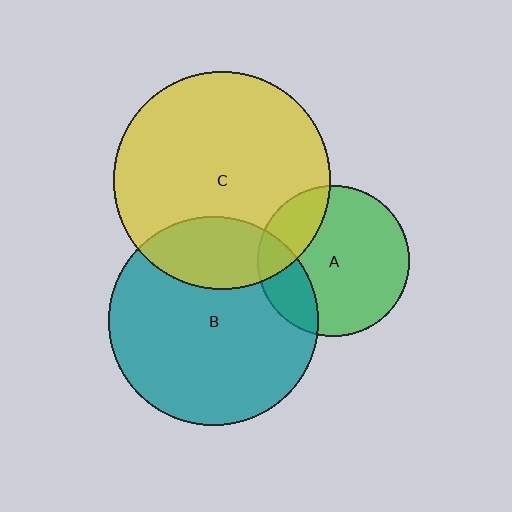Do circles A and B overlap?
Yes.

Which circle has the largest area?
Circle C (yellow).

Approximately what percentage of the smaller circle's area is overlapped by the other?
Approximately 20%.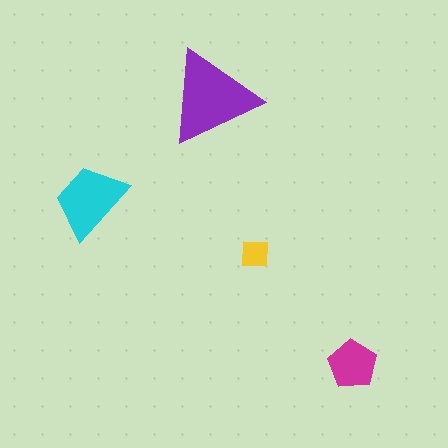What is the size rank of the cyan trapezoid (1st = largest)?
2nd.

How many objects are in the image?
There are 4 objects in the image.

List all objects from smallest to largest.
The yellow square, the magenta pentagon, the cyan trapezoid, the purple triangle.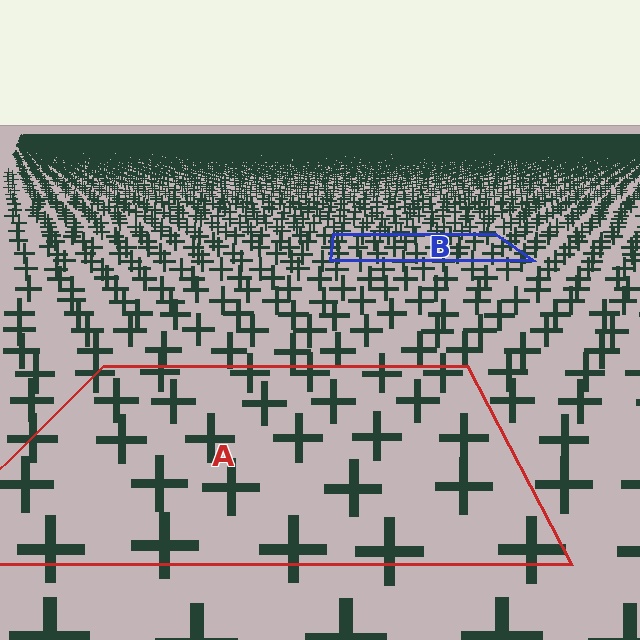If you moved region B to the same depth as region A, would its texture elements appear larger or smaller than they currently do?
They would appear larger. At a closer depth, the same texture elements are projected at a bigger on-screen size.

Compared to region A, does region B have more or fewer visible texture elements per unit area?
Region B has more texture elements per unit area — they are packed more densely because it is farther away.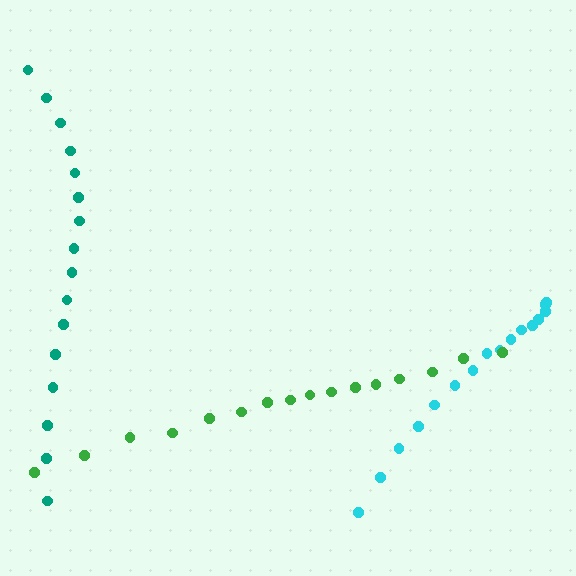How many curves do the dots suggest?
There are 3 distinct paths.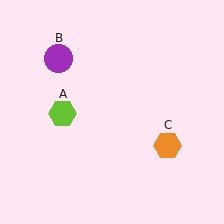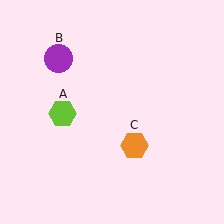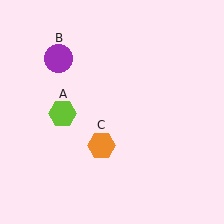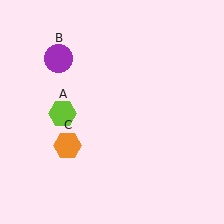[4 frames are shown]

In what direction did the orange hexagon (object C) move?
The orange hexagon (object C) moved left.